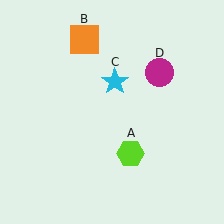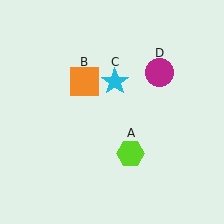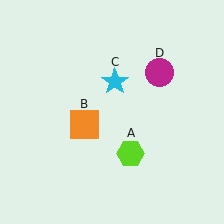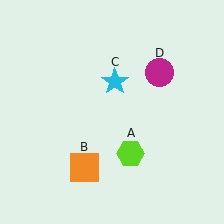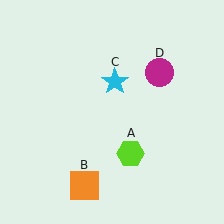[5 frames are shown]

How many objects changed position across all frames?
1 object changed position: orange square (object B).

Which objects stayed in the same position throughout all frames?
Lime hexagon (object A) and cyan star (object C) and magenta circle (object D) remained stationary.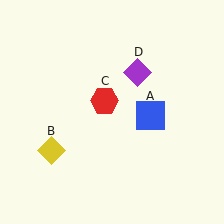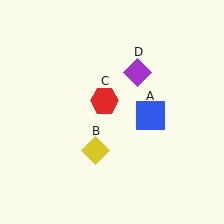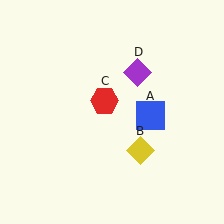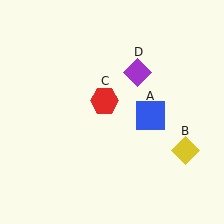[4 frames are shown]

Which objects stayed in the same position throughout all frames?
Blue square (object A) and red hexagon (object C) and purple diamond (object D) remained stationary.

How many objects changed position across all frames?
1 object changed position: yellow diamond (object B).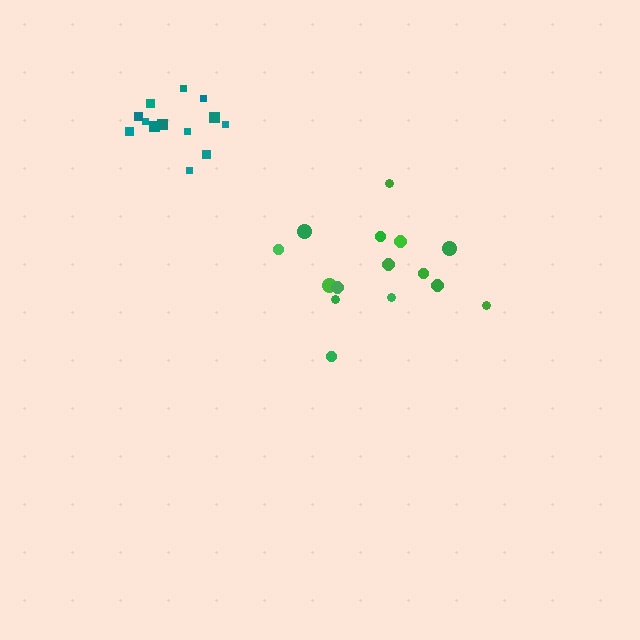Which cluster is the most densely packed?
Teal.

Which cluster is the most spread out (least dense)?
Green.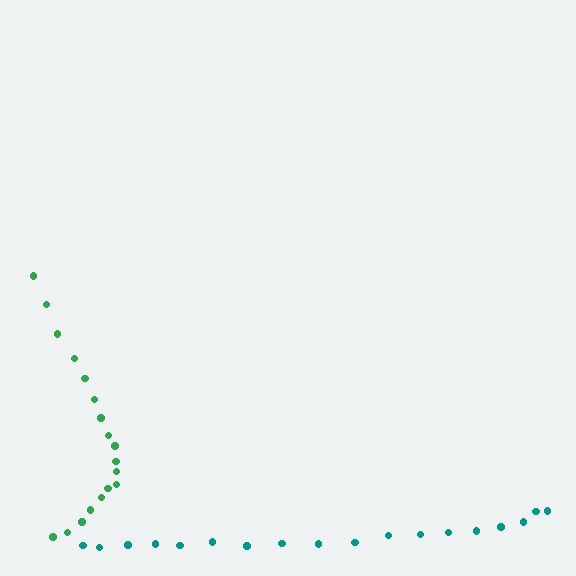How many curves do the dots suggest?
There are 2 distinct paths.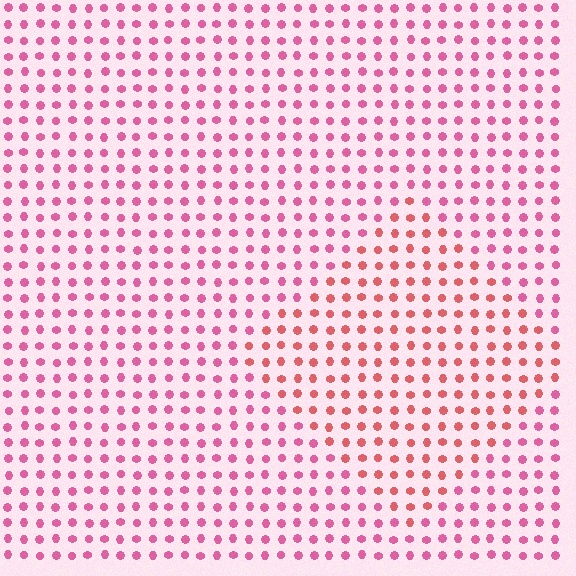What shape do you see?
I see a diamond.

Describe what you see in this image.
The image is filled with small pink elements in a uniform arrangement. A diamond-shaped region is visible where the elements are tinted to a slightly different hue, forming a subtle color boundary.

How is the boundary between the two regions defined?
The boundary is defined purely by a slight shift in hue (about 27 degrees). Spacing, size, and orientation are identical on both sides.